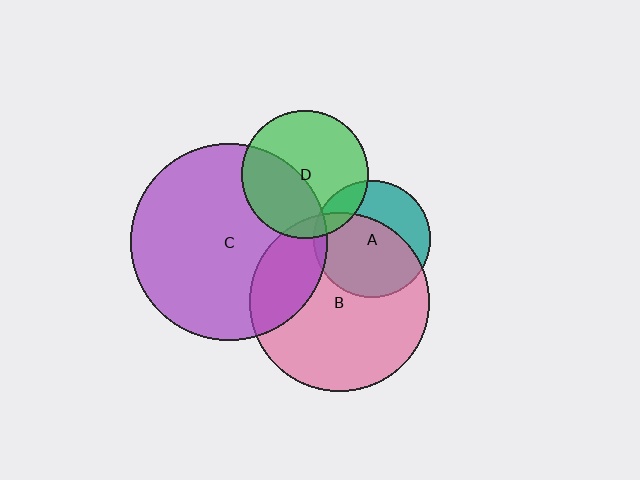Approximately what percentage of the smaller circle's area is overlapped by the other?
Approximately 65%.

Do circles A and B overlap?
Yes.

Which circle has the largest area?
Circle C (purple).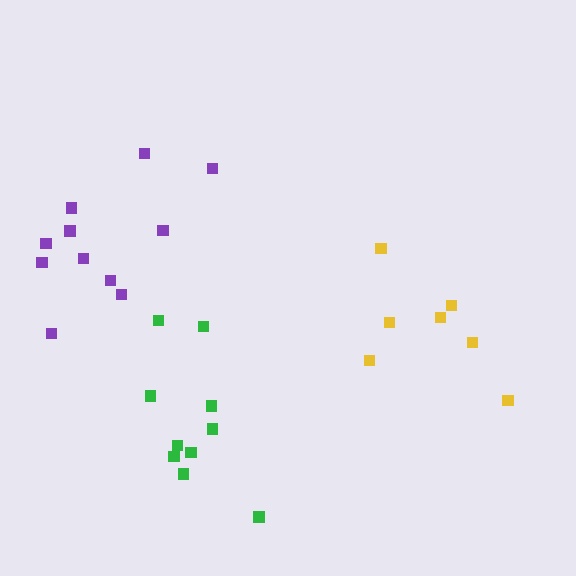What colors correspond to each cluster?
The clusters are colored: green, purple, yellow.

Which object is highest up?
The purple cluster is topmost.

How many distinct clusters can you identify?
There are 3 distinct clusters.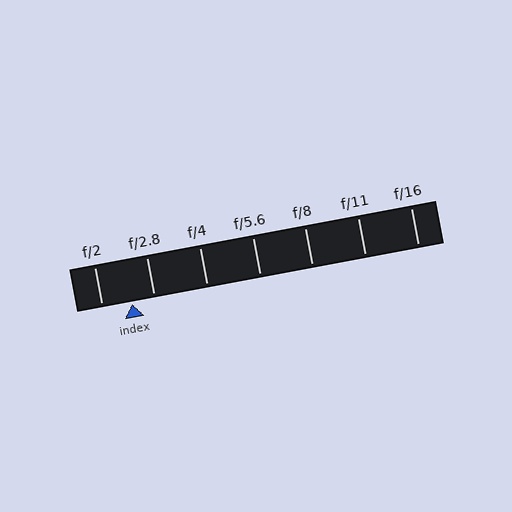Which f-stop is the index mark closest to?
The index mark is closest to f/2.8.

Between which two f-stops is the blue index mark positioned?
The index mark is between f/2 and f/2.8.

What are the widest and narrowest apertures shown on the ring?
The widest aperture shown is f/2 and the narrowest is f/16.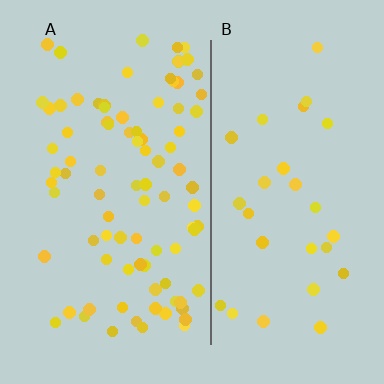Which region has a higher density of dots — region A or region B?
A (the left).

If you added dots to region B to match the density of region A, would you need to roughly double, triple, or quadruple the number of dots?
Approximately triple.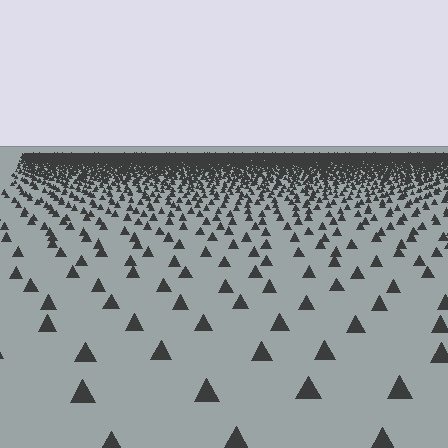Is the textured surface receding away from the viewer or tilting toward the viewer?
The surface is receding away from the viewer. Texture elements get smaller and denser toward the top.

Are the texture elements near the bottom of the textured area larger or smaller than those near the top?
Larger. Near the bottom, elements are closer to the viewer and appear at a bigger on-screen size.